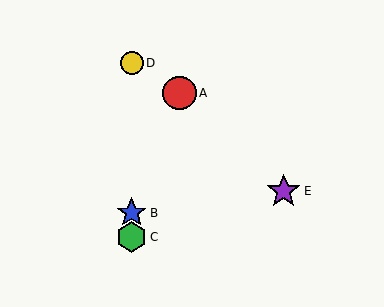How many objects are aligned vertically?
3 objects (B, C, D) are aligned vertically.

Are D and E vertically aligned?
No, D is at x≈132 and E is at x≈284.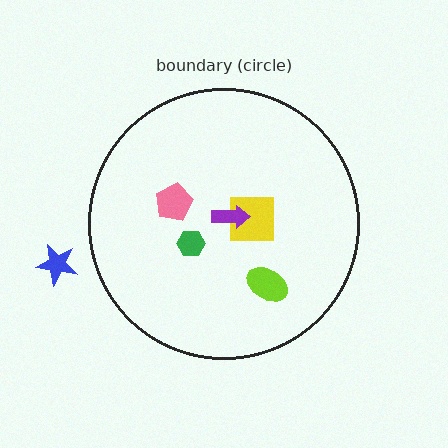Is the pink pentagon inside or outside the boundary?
Inside.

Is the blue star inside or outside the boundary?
Outside.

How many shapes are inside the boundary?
5 inside, 1 outside.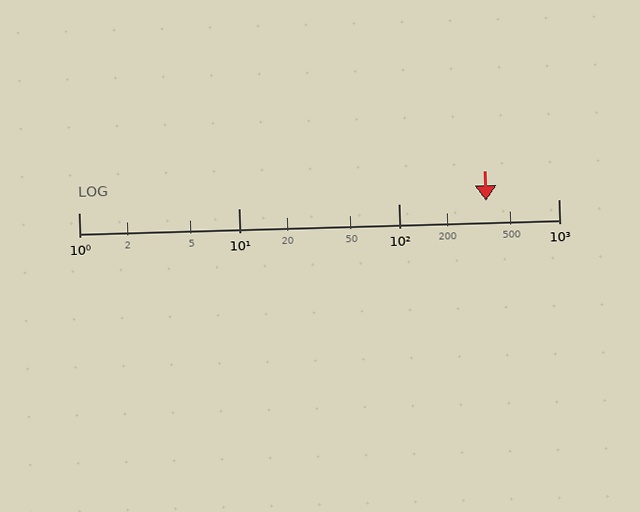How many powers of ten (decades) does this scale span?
The scale spans 3 decades, from 1 to 1000.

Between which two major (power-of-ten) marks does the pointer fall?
The pointer is between 100 and 1000.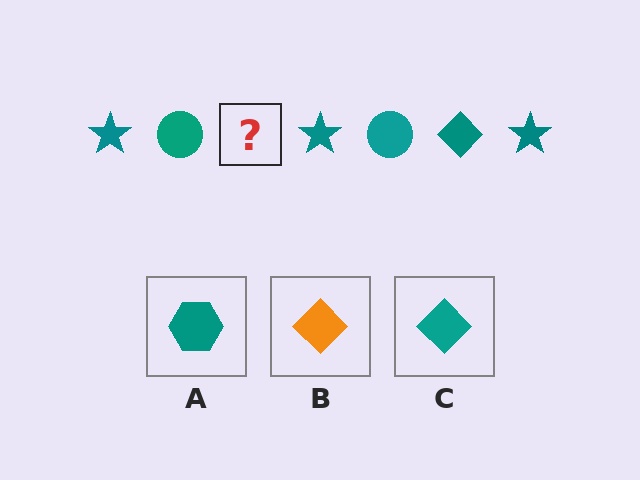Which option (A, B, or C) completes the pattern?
C.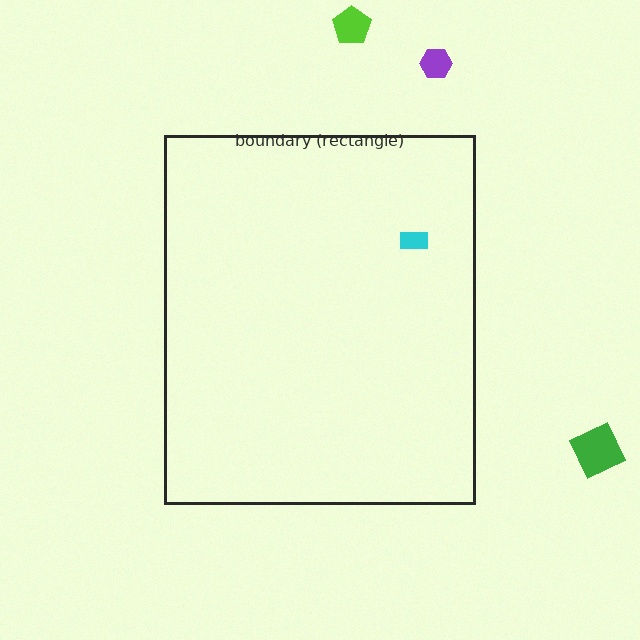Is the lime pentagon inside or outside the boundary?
Outside.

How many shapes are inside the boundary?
1 inside, 3 outside.